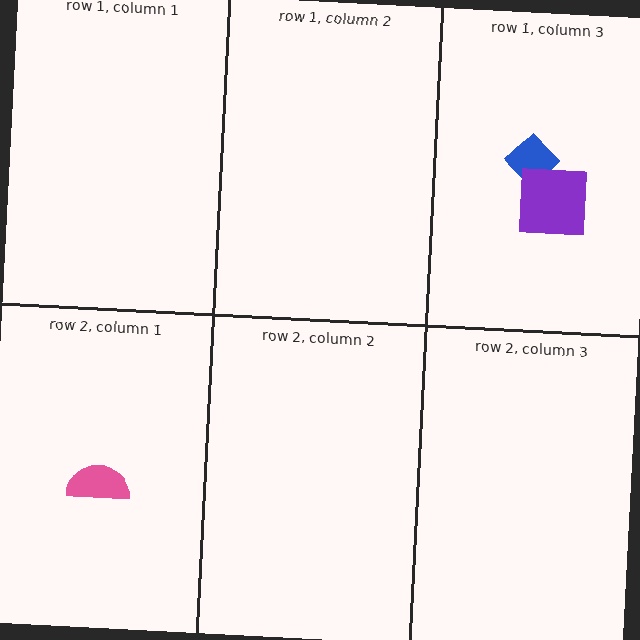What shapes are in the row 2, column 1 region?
The pink semicircle.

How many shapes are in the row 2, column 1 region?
1.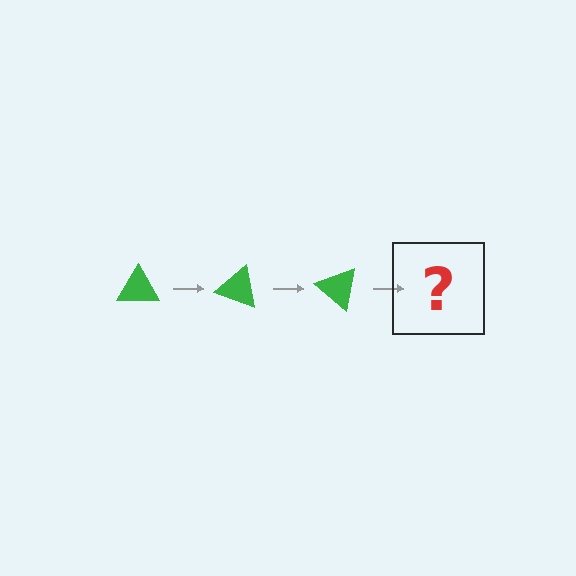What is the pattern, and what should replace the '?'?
The pattern is that the triangle rotates 20 degrees each step. The '?' should be a green triangle rotated 60 degrees.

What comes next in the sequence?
The next element should be a green triangle rotated 60 degrees.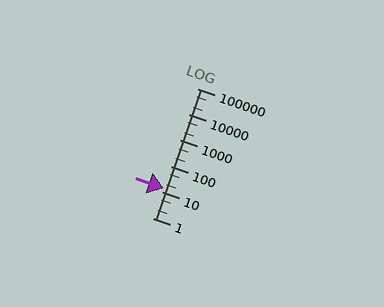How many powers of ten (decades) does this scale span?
The scale spans 5 decades, from 1 to 100000.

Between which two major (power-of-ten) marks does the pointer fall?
The pointer is between 10 and 100.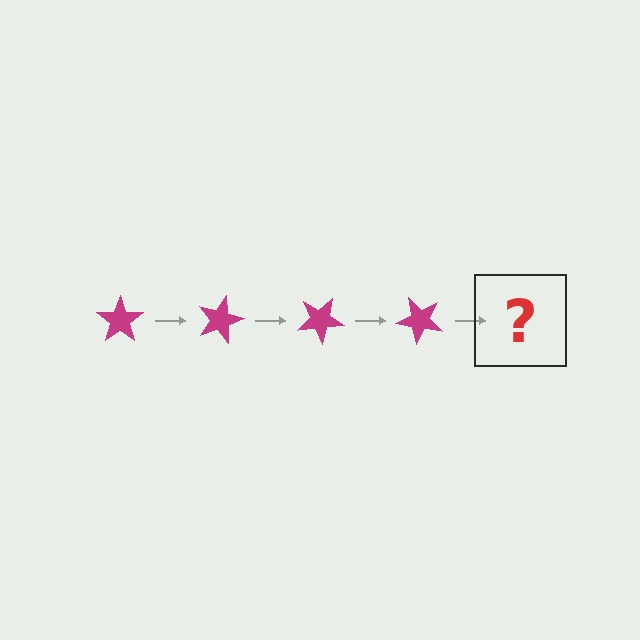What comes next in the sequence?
The next element should be a magenta star rotated 60 degrees.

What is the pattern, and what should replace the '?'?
The pattern is that the star rotates 15 degrees each step. The '?' should be a magenta star rotated 60 degrees.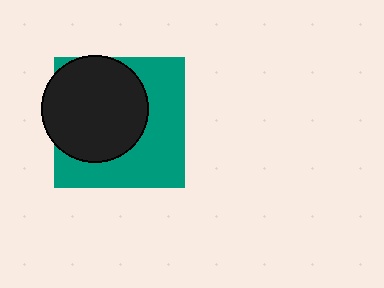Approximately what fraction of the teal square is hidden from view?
Roughly 50% of the teal square is hidden behind the black circle.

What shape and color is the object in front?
The object in front is a black circle.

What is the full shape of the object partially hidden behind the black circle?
The partially hidden object is a teal square.